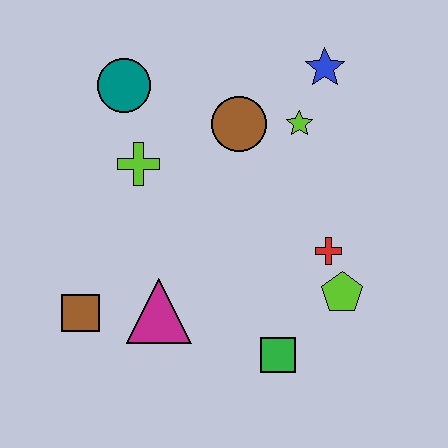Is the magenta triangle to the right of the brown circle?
No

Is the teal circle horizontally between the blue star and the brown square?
Yes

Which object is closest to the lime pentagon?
The red cross is closest to the lime pentagon.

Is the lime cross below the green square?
No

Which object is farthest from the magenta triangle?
The blue star is farthest from the magenta triangle.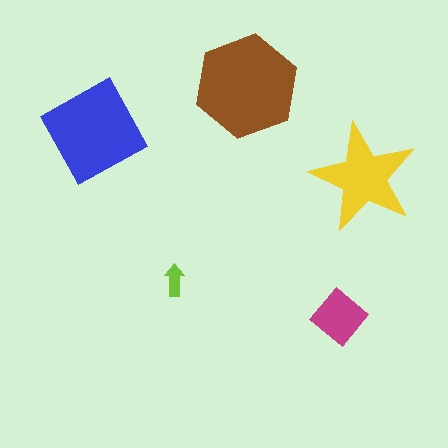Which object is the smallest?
The lime arrow.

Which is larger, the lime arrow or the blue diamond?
The blue diamond.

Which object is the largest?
The brown hexagon.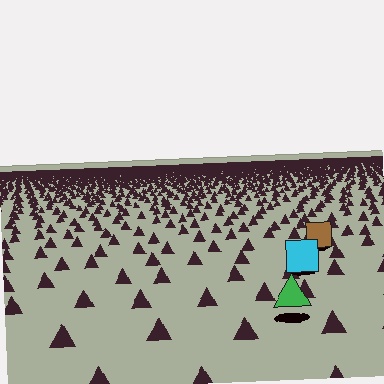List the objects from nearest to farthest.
From nearest to farthest: the green triangle, the cyan square, the brown square.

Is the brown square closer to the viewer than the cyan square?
No. The cyan square is closer — you can tell from the texture gradient: the ground texture is coarser near it.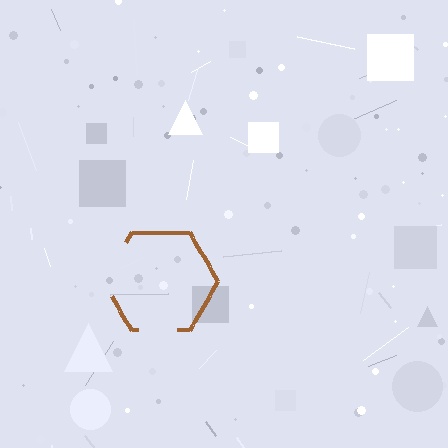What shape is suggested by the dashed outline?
The dashed outline suggests a hexagon.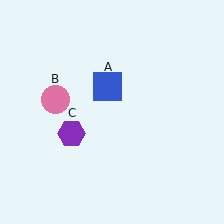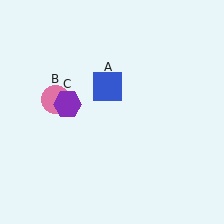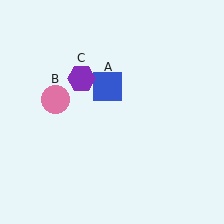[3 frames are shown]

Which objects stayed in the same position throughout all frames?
Blue square (object A) and pink circle (object B) remained stationary.